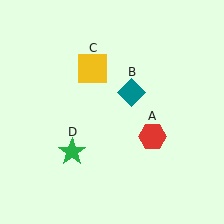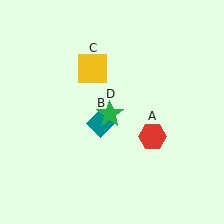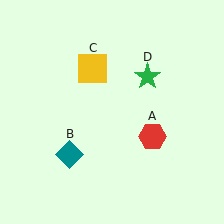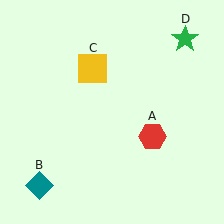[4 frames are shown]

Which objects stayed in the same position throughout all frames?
Red hexagon (object A) and yellow square (object C) remained stationary.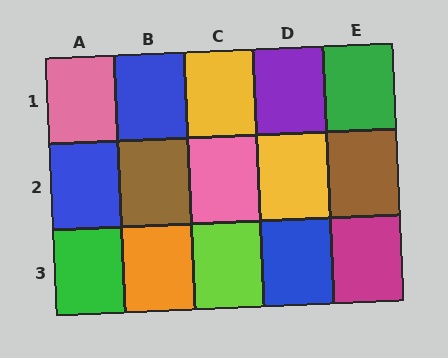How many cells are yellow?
2 cells are yellow.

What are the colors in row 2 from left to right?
Blue, brown, pink, yellow, brown.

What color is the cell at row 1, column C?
Yellow.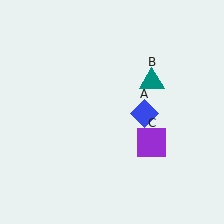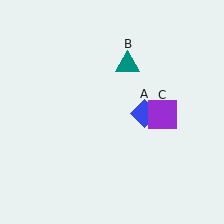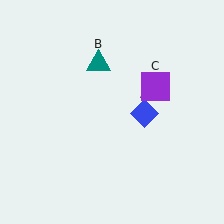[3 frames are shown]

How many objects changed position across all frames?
2 objects changed position: teal triangle (object B), purple square (object C).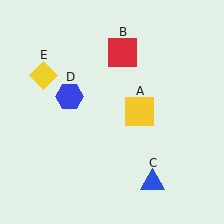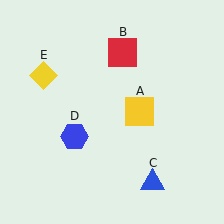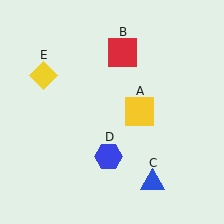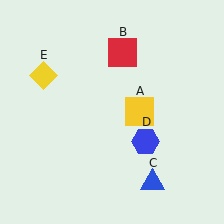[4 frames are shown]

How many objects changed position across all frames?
1 object changed position: blue hexagon (object D).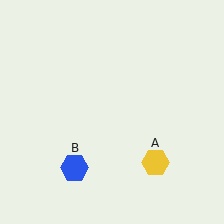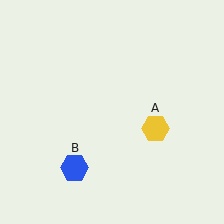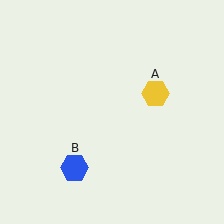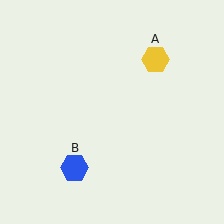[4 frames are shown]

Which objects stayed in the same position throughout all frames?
Blue hexagon (object B) remained stationary.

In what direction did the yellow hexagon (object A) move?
The yellow hexagon (object A) moved up.